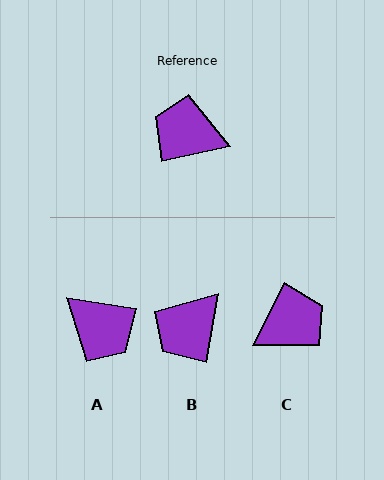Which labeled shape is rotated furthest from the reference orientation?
A, about 159 degrees away.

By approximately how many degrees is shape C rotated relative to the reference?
Approximately 129 degrees clockwise.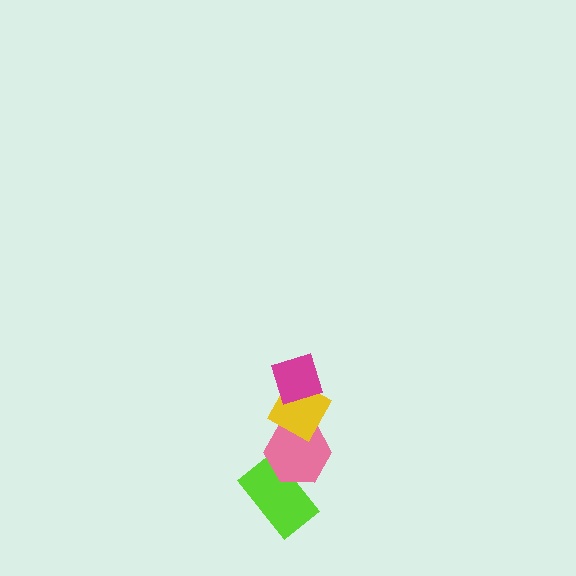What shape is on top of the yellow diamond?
The magenta diamond is on top of the yellow diamond.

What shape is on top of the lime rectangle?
The pink hexagon is on top of the lime rectangle.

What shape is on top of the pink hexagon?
The yellow diamond is on top of the pink hexagon.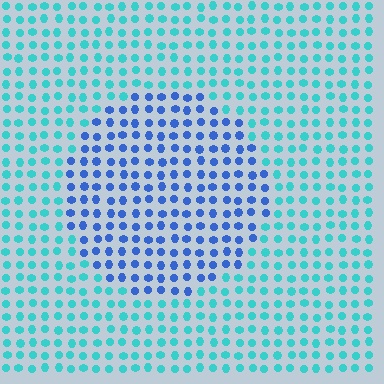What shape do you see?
I see a circle.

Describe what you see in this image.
The image is filled with small cyan elements in a uniform arrangement. A circle-shaped region is visible where the elements are tinted to a slightly different hue, forming a subtle color boundary.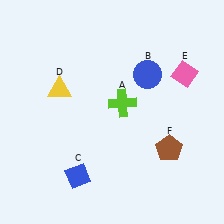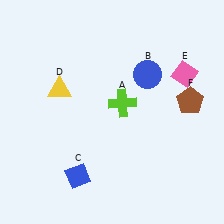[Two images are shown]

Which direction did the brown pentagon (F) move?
The brown pentagon (F) moved up.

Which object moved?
The brown pentagon (F) moved up.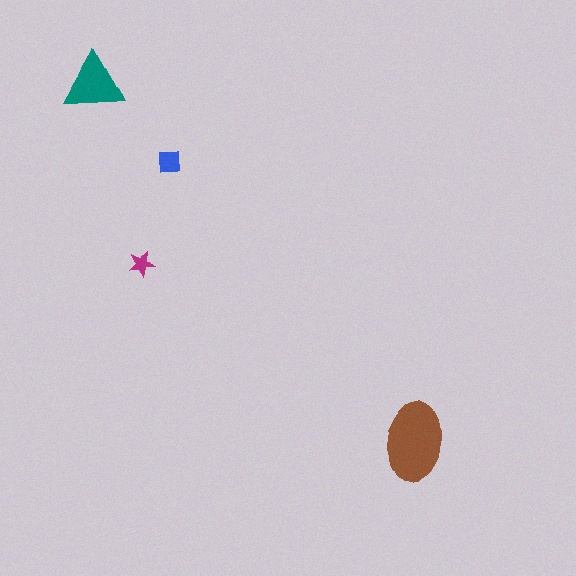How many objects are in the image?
There are 4 objects in the image.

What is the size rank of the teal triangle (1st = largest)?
2nd.